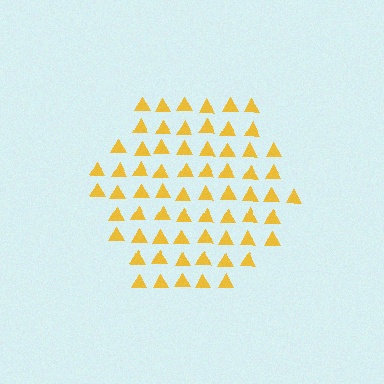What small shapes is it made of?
It is made of small triangles.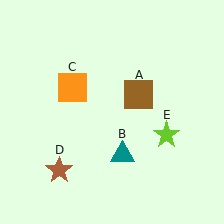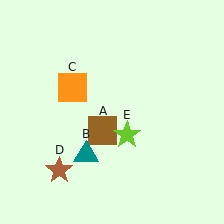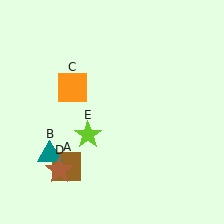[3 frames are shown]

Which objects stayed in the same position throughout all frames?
Orange square (object C) and brown star (object D) remained stationary.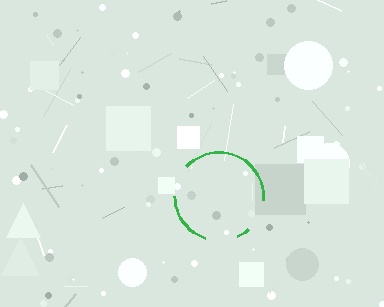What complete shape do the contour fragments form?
The contour fragments form a circle.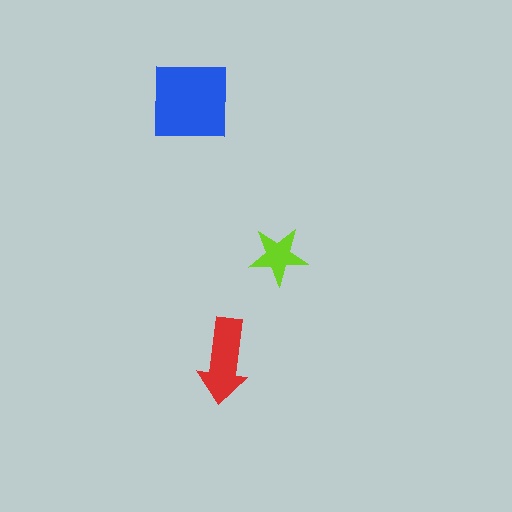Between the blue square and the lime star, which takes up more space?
The blue square.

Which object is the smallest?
The lime star.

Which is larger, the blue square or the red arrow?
The blue square.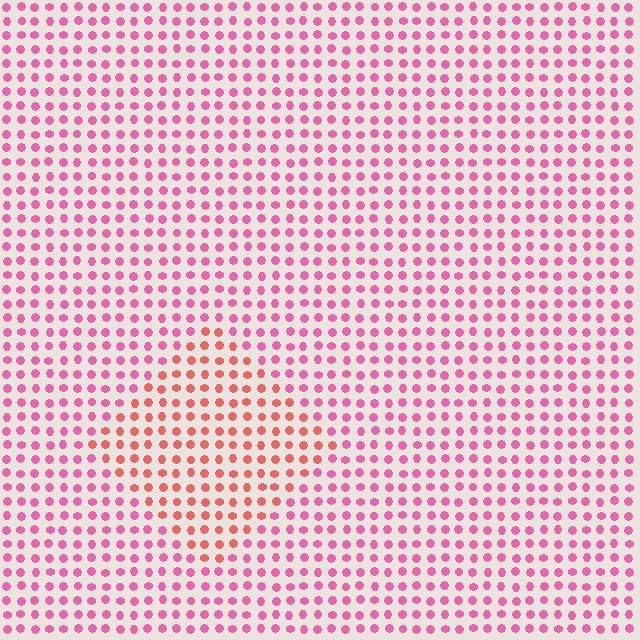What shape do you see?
I see a diamond.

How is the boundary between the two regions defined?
The boundary is defined purely by a slight shift in hue (about 35 degrees). Spacing, size, and orientation are identical on both sides.